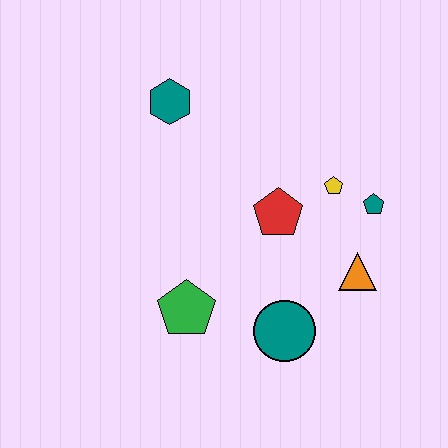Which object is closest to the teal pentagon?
The yellow pentagon is closest to the teal pentagon.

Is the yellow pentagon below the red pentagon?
No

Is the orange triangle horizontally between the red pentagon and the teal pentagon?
Yes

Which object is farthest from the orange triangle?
The teal hexagon is farthest from the orange triangle.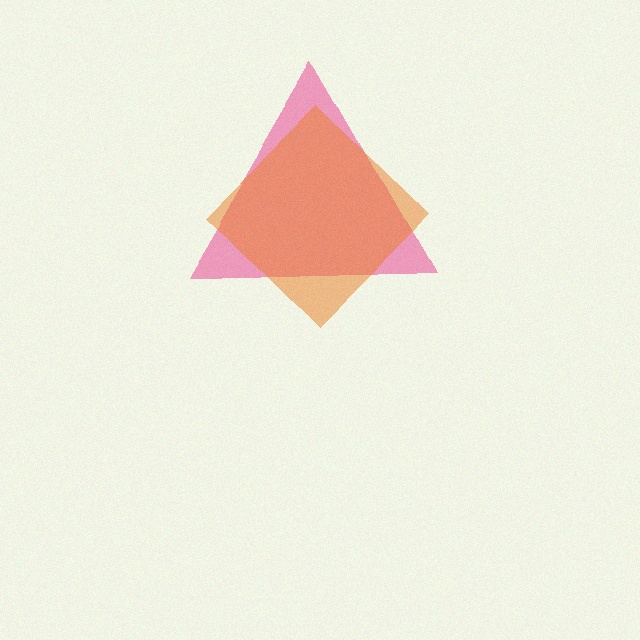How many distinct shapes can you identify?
There are 2 distinct shapes: a pink triangle, an orange diamond.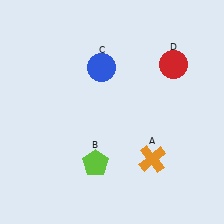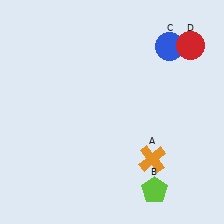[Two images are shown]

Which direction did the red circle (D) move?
The red circle (D) moved up.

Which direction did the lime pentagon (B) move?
The lime pentagon (B) moved right.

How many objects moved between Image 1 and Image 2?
3 objects moved between the two images.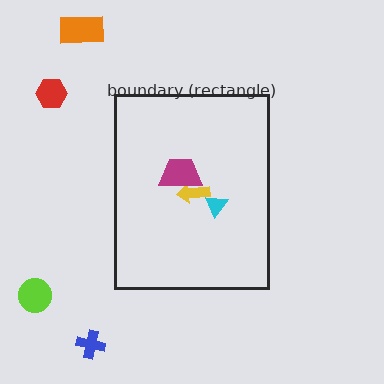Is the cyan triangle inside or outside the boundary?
Inside.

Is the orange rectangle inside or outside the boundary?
Outside.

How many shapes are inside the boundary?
3 inside, 4 outside.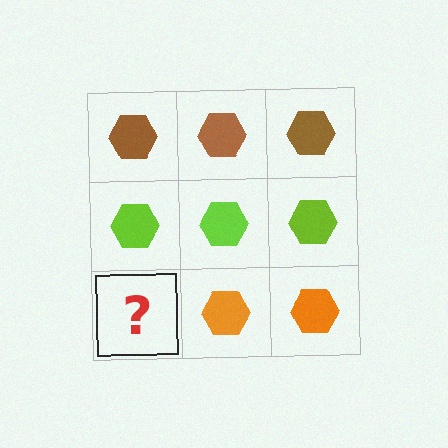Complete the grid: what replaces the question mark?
The question mark should be replaced with an orange hexagon.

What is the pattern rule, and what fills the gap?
The rule is that each row has a consistent color. The gap should be filled with an orange hexagon.